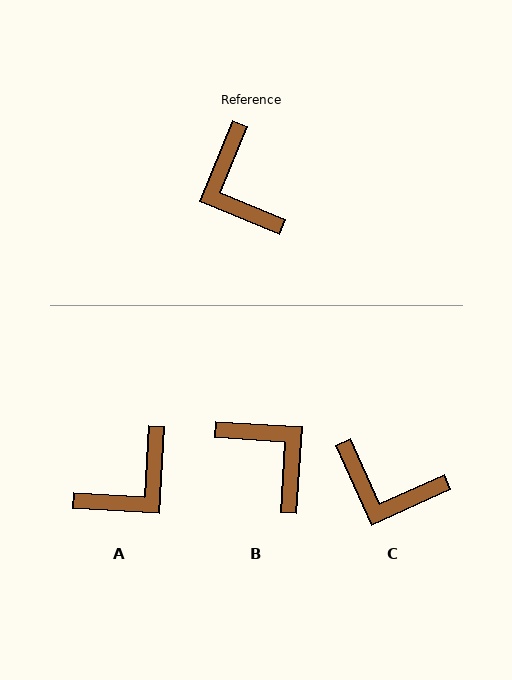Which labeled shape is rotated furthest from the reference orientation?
B, about 161 degrees away.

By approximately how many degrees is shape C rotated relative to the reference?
Approximately 47 degrees counter-clockwise.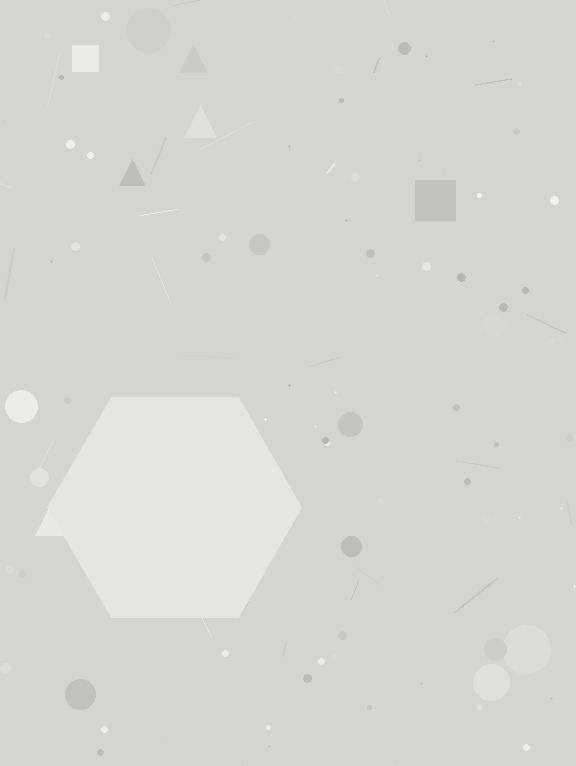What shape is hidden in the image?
A hexagon is hidden in the image.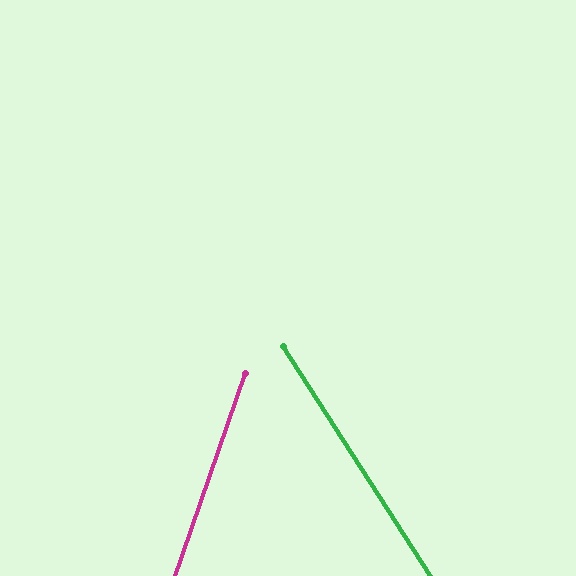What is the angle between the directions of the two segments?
Approximately 52 degrees.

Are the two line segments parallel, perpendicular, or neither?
Neither parallel nor perpendicular — they differ by about 52°.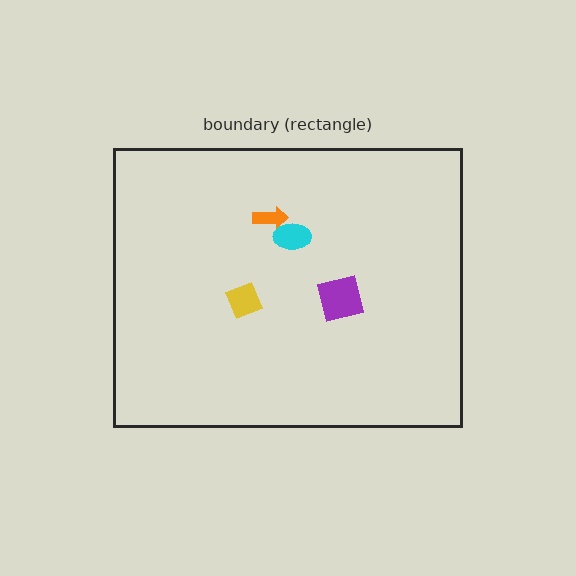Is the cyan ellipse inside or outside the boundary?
Inside.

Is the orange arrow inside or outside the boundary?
Inside.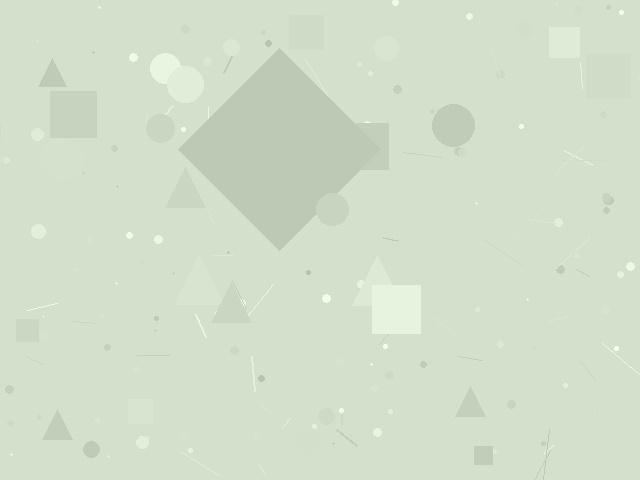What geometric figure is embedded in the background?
A diamond is embedded in the background.